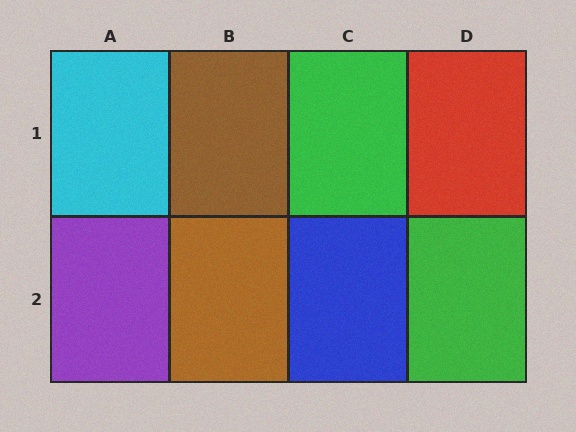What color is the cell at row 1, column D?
Red.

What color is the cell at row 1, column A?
Cyan.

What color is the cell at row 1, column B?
Brown.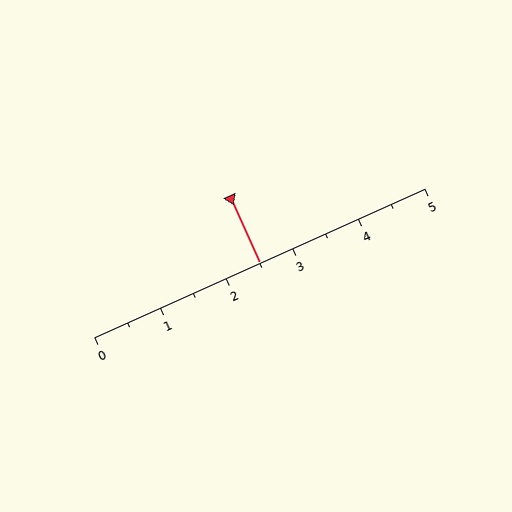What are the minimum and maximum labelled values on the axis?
The axis runs from 0 to 5.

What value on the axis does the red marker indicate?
The marker indicates approximately 2.5.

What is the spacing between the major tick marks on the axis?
The major ticks are spaced 1 apart.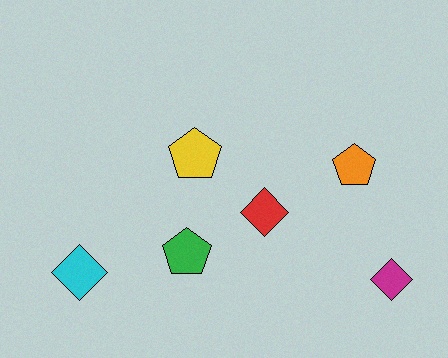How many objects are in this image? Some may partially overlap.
There are 6 objects.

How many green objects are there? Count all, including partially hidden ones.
There is 1 green object.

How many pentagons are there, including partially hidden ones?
There are 3 pentagons.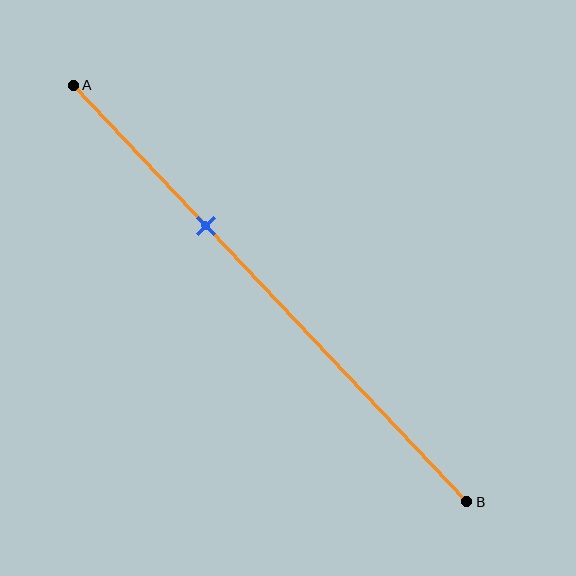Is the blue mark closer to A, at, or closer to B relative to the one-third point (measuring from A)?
The blue mark is approximately at the one-third point of segment AB.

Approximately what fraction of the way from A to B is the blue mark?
The blue mark is approximately 35% of the way from A to B.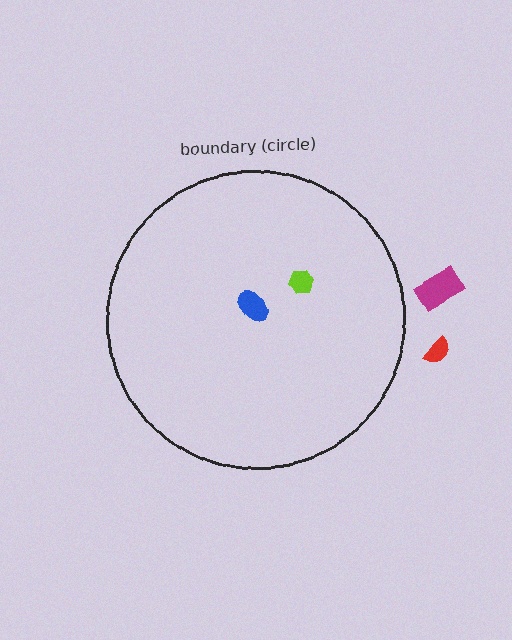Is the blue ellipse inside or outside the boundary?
Inside.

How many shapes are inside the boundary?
2 inside, 2 outside.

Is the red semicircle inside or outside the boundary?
Outside.